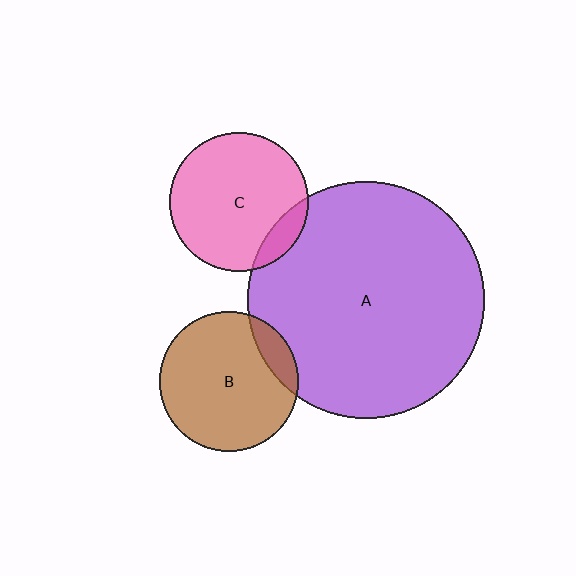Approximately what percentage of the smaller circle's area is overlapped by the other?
Approximately 10%.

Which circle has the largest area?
Circle A (purple).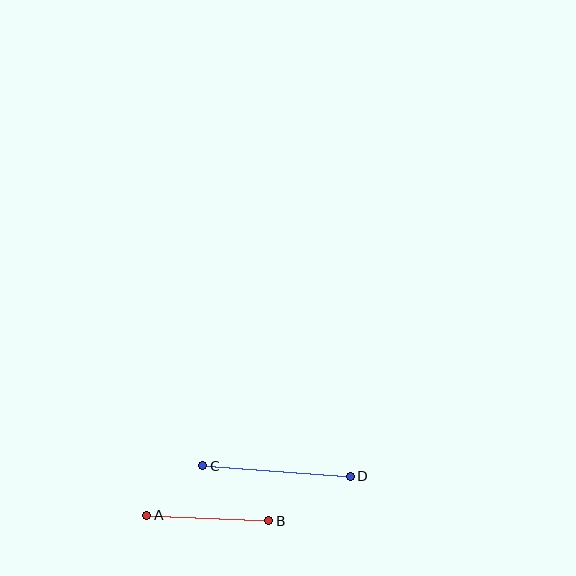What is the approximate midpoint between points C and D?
The midpoint is at approximately (276, 471) pixels.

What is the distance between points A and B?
The distance is approximately 122 pixels.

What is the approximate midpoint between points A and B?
The midpoint is at approximately (208, 518) pixels.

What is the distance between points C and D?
The distance is approximately 148 pixels.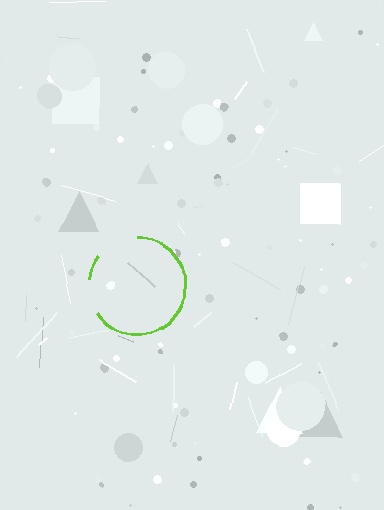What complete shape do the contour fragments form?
The contour fragments form a circle.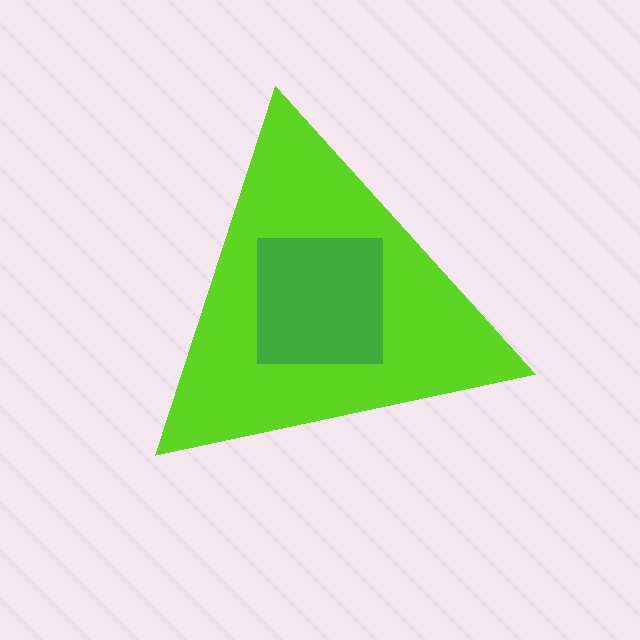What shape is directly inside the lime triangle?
The green square.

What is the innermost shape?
The green square.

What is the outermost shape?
The lime triangle.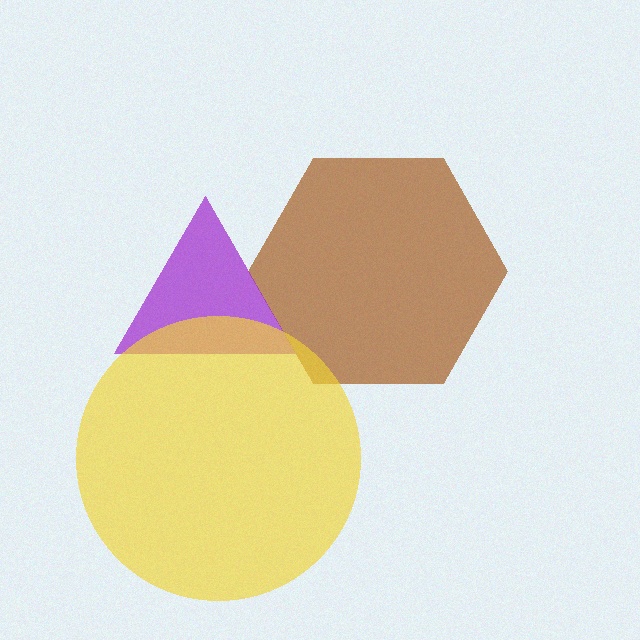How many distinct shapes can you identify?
There are 3 distinct shapes: a brown hexagon, a purple triangle, a yellow circle.